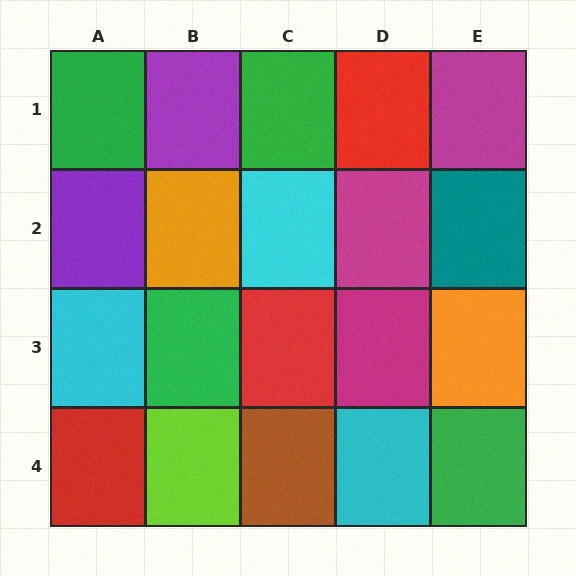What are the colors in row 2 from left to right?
Purple, orange, cyan, magenta, teal.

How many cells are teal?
1 cell is teal.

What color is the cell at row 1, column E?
Magenta.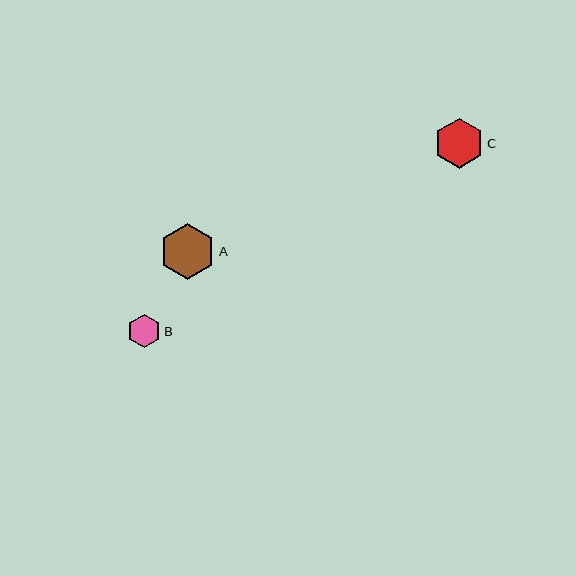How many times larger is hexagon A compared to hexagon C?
Hexagon A is approximately 1.1 times the size of hexagon C.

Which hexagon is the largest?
Hexagon A is the largest with a size of approximately 56 pixels.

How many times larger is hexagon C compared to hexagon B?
Hexagon C is approximately 1.5 times the size of hexagon B.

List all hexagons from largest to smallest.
From largest to smallest: A, C, B.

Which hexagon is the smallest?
Hexagon B is the smallest with a size of approximately 34 pixels.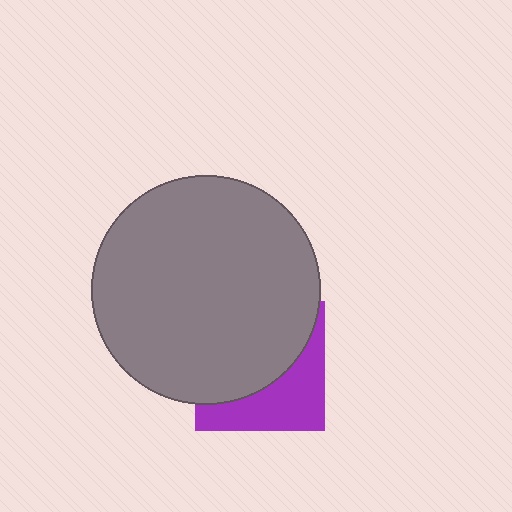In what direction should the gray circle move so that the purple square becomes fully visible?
The gray circle should move up. That is the shortest direction to clear the overlap and leave the purple square fully visible.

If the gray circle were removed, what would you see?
You would see the complete purple square.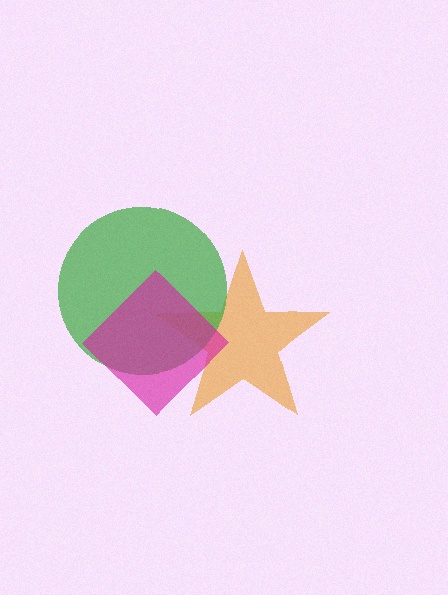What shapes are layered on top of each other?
The layered shapes are: an orange star, a green circle, a magenta diamond.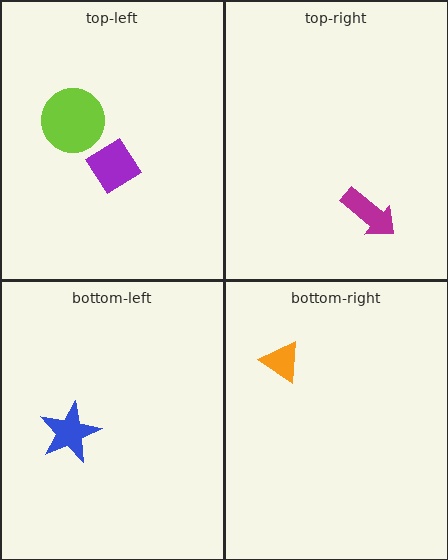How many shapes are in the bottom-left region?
1.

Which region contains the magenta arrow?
The top-right region.